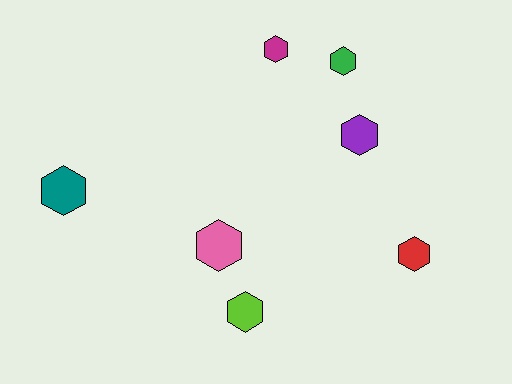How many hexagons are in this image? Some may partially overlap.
There are 7 hexagons.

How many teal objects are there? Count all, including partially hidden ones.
There is 1 teal object.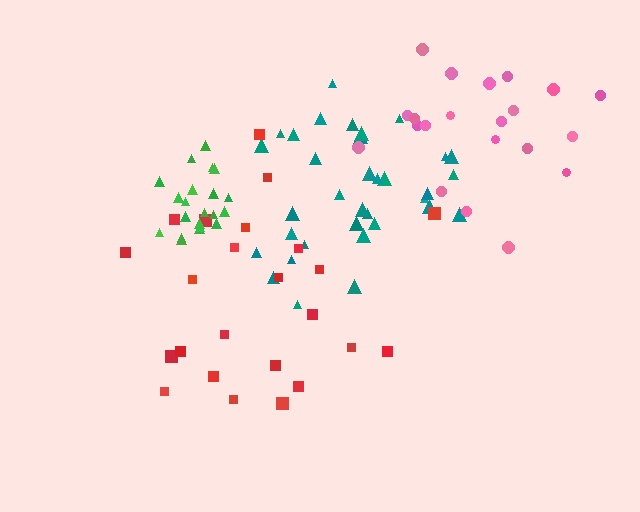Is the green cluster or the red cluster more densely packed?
Green.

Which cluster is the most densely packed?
Green.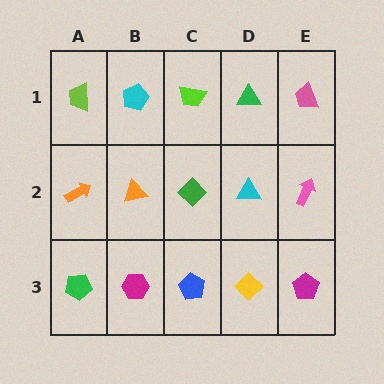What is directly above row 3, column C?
A green diamond.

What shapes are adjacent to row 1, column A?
An orange arrow (row 2, column A), a cyan pentagon (row 1, column B).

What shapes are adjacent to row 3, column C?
A green diamond (row 2, column C), a magenta hexagon (row 3, column B), a yellow diamond (row 3, column D).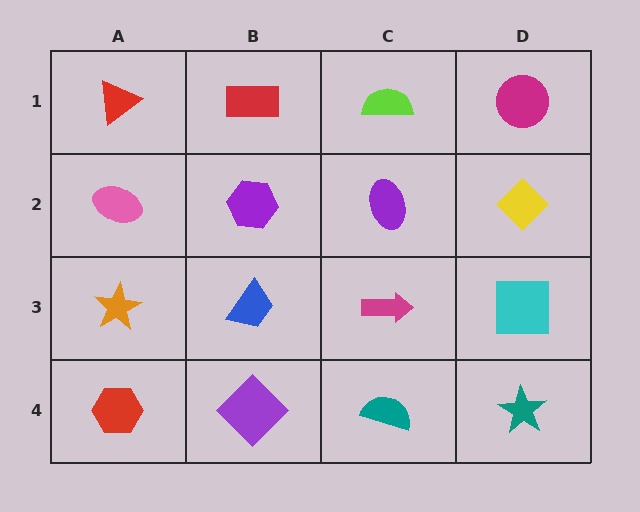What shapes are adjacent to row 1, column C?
A purple ellipse (row 2, column C), a red rectangle (row 1, column B), a magenta circle (row 1, column D).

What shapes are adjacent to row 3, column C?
A purple ellipse (row 2, column C), a teal semicircle (row 4, column C), a blue trapezoid (row 3, column B), a cyan square (row 3, column D).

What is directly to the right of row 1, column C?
A magenta circle.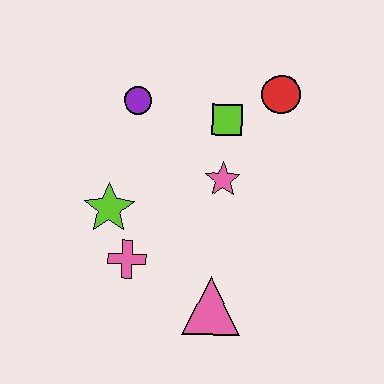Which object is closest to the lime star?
The pink cross is closest to the lime star.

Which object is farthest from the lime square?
The pink triangle is farthest from the lime square.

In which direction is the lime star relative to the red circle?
The lime star is to the left of the red circle.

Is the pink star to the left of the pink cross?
No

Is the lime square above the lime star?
Yes